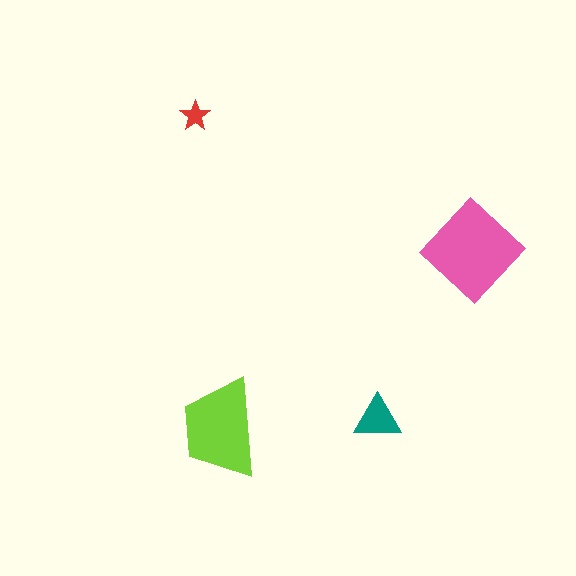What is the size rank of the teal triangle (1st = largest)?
3rd.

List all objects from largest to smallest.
The pink diamond, the lime trapezoid, the teal triangle, the red star.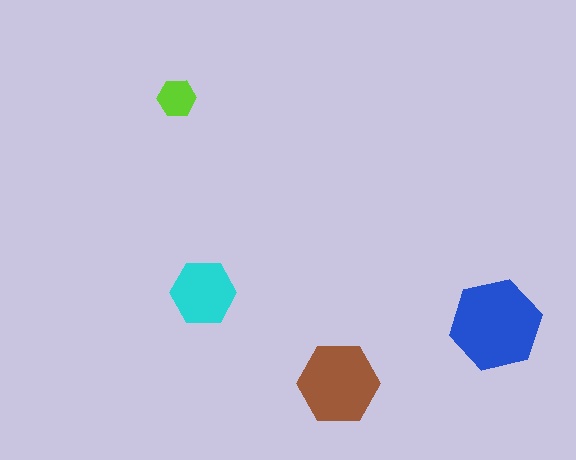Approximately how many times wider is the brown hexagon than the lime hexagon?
About 2 times wider.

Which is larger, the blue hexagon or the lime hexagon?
The blue one.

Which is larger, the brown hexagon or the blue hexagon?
The blue one.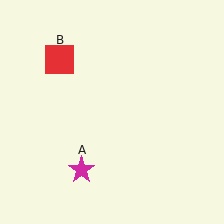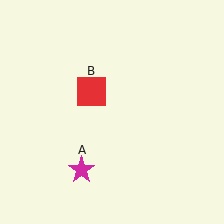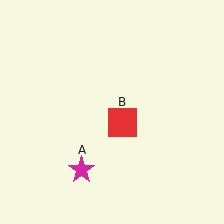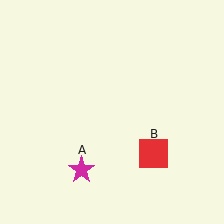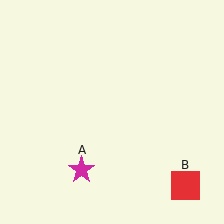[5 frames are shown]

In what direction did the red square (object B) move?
The red square (object B) moved down and to the right.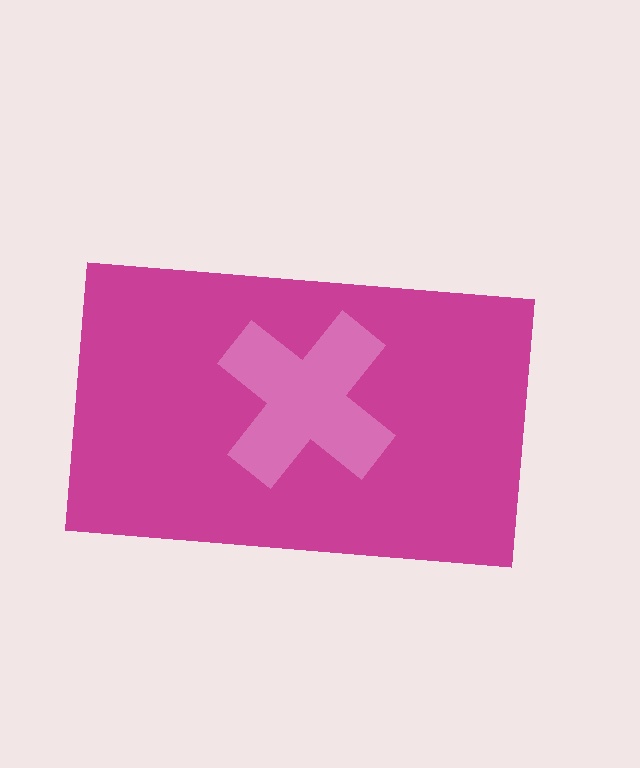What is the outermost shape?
The magenta rectangle.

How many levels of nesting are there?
2.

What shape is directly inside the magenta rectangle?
The pink cross.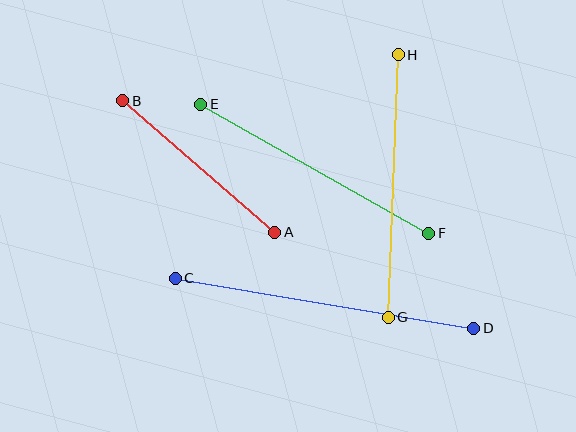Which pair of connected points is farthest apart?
Points C and D are farthest apart.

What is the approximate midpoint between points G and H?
The midpoint is at approximately (393, 186) pixels.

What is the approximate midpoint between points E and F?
The midpoint is at approximately (315, 169) pixels.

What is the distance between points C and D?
The distance is approximately 303 pixels.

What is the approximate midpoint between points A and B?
The midpoint is at approximately (199, 167) pixels.